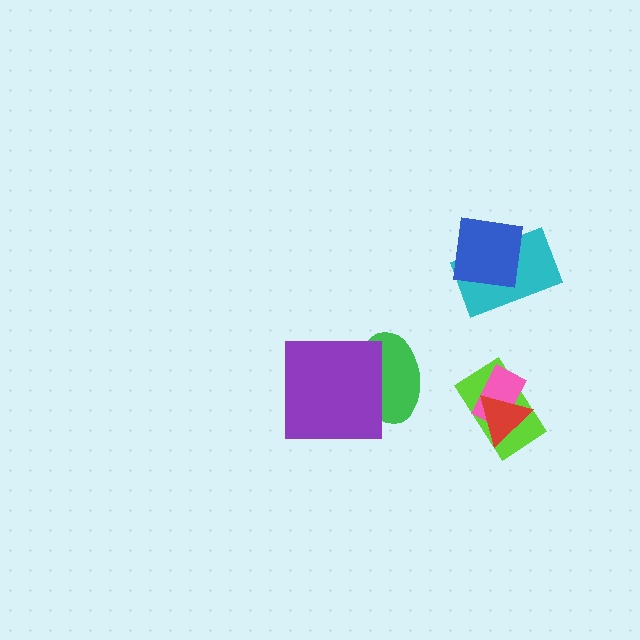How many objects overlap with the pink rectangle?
2 objects overlap with the pink rectangle.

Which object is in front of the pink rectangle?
The red triangle is in front of the pink rectangle.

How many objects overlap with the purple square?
1 object overlaps with the purple square.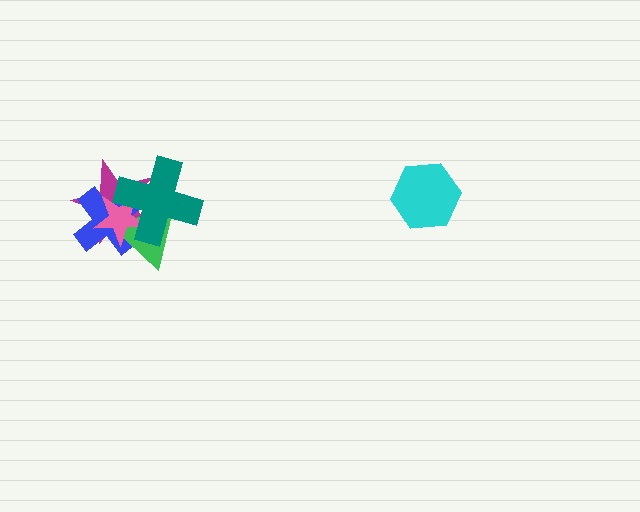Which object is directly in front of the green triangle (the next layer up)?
The pink star is directly in front of the green triangle.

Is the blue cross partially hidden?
Yes, it is partially covered by another shape.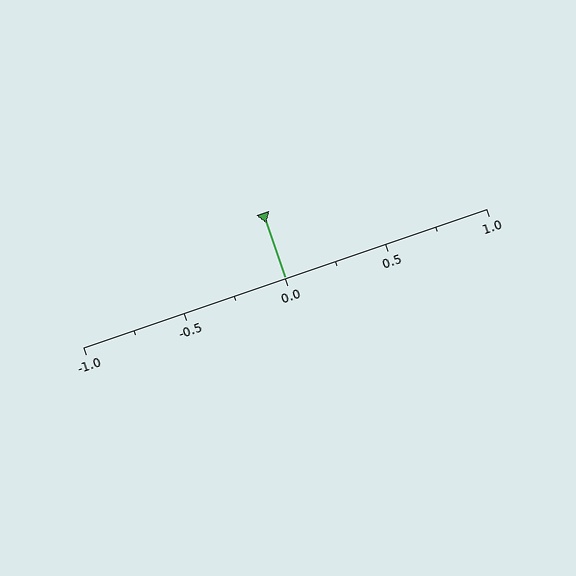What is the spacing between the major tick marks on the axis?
The major ticks are spaced 0.5 apart.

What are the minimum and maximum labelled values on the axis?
The axis runs from -1.0 to 1.0.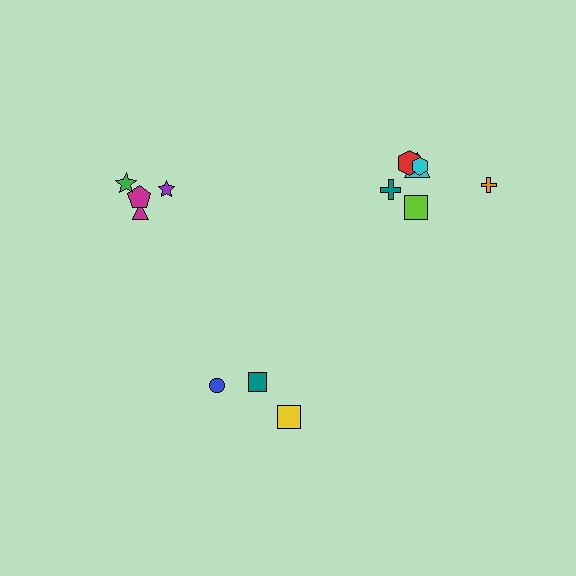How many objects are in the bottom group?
There are 3 objects.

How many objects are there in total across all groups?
There are 13 objects.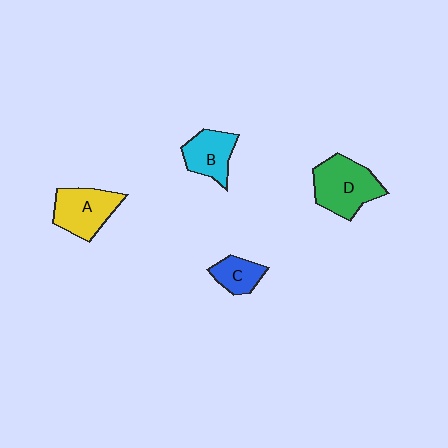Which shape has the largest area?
Shape D (green).